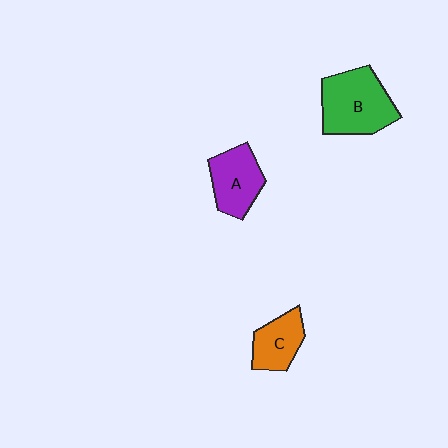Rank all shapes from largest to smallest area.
From largest to smallest: B (green), A (purple), C (orange).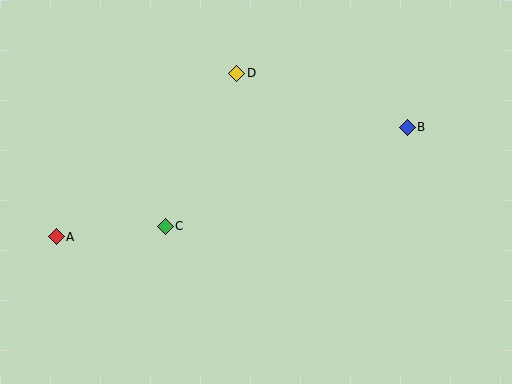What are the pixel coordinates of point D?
Point D is at (237, 73).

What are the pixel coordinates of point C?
Point C is at (165, 226).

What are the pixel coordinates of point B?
Point B is at (407, 127).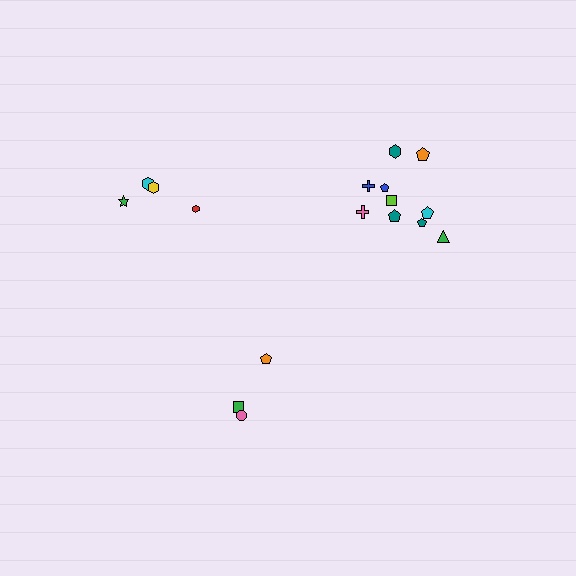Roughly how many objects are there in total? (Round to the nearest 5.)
Roughly 15 objects in total.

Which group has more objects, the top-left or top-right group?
The top-right group.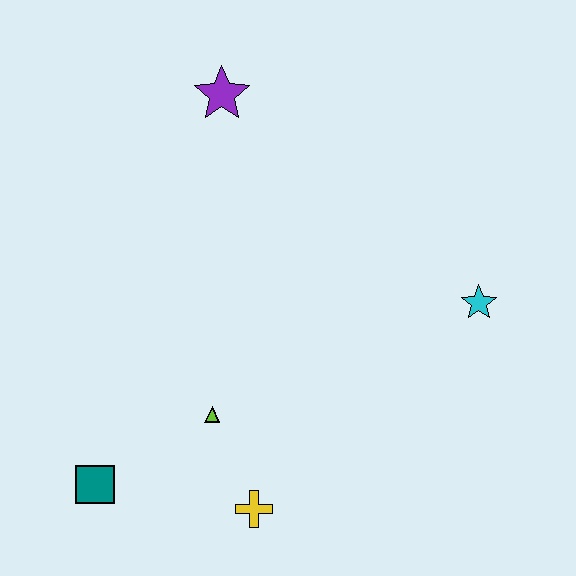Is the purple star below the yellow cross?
No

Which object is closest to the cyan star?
The lime triangle is closest to the cyan star.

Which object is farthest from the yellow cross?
The purple star is farthest from the yellow cross.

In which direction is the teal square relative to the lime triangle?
The teal square is to the left of the lime triangle.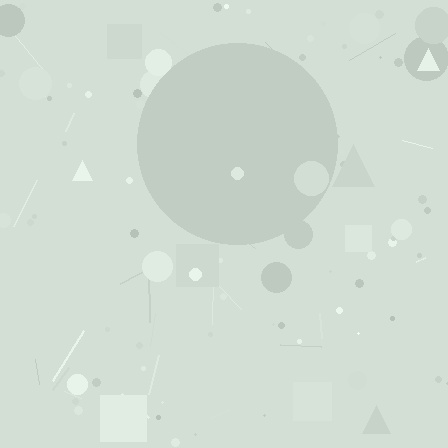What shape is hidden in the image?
A circle is hidden in the image.